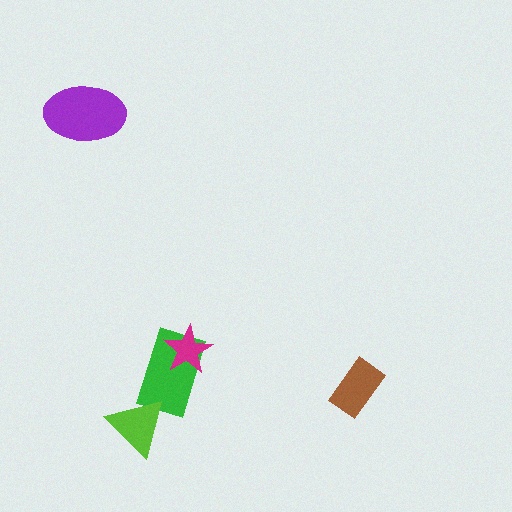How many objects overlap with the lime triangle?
1 object overlaps with the lime triangle.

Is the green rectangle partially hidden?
Yes, it is partially covered by another shape.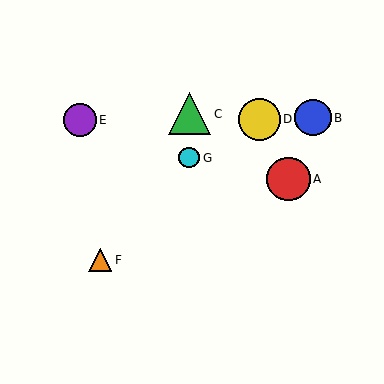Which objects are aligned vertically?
Objects C, G are aligned vertically.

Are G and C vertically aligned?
Yes, both are at x≈189.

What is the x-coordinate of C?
Object C is at x≈189.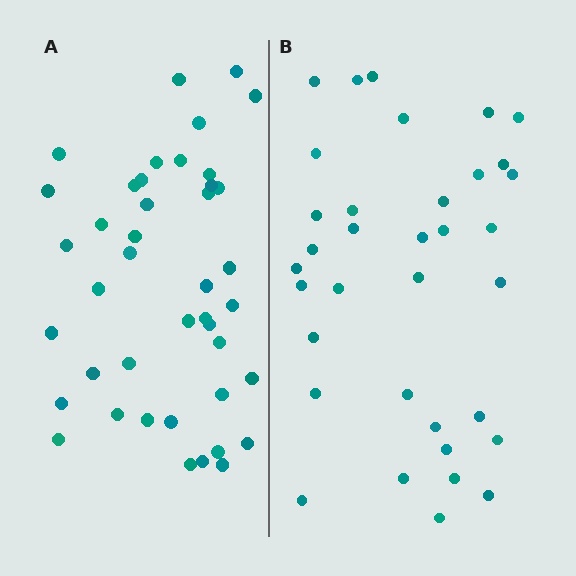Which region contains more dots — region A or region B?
Region A (the left region) has more dots.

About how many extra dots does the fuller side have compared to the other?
Region A has roughly 8 or so more dots than region B.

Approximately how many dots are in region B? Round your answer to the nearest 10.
About 40 dots. (The exact count is 35, which rounds to 40.)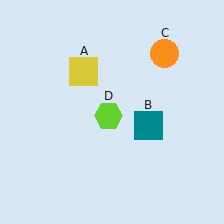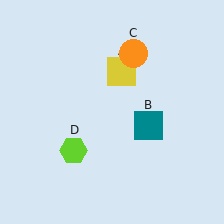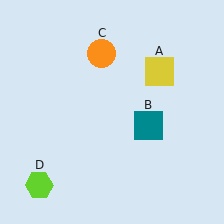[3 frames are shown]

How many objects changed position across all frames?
3 objects changed position: yellow square (object A), orange circle (object C), lime hexagon (object D).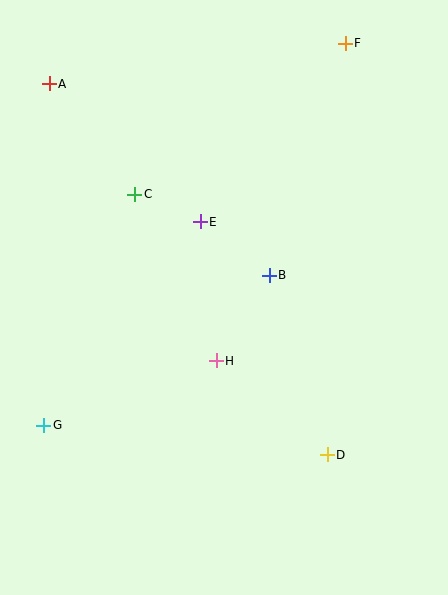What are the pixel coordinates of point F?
Point F is at (345, 43).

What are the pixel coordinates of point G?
Point G is at (44, 425).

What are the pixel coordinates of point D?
Point D is at (327, 455).